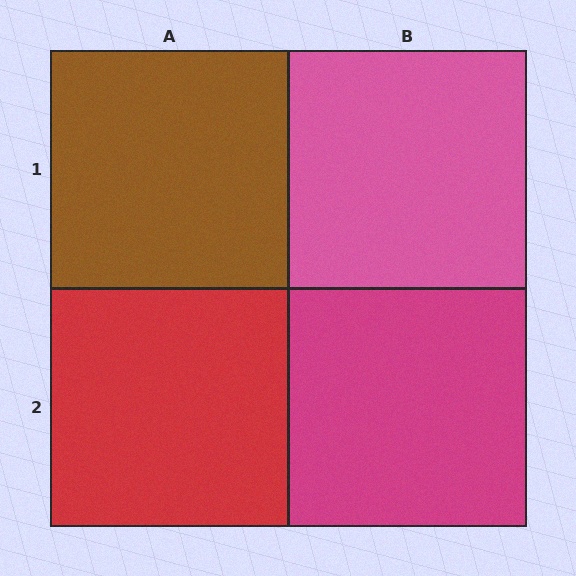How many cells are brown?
1 cell is brown.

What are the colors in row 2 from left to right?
Red, magenta.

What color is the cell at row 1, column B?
Pink.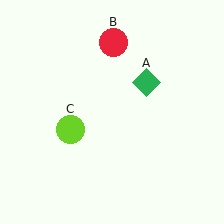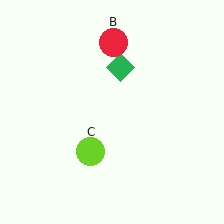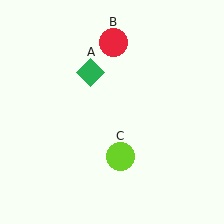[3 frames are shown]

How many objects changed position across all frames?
2 objects changed position: green diamond (object A), lime circle (object C).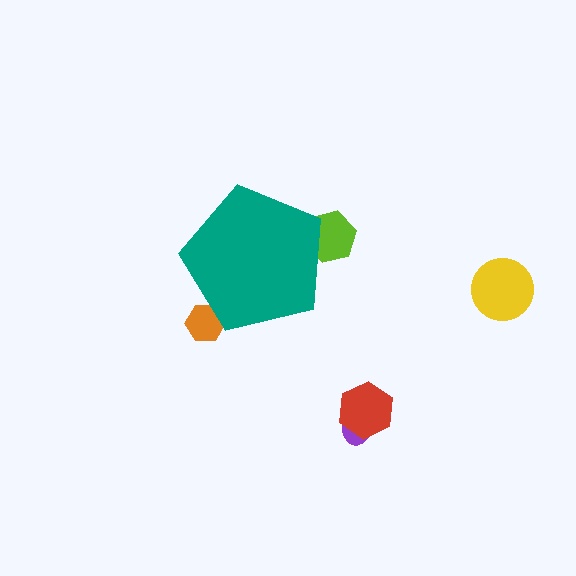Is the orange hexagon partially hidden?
Yes, the orange hexagon is partially hidden behind the teal pentagon.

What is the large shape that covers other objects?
A teal pentagon.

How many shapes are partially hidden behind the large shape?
2 shapes are partially hidden.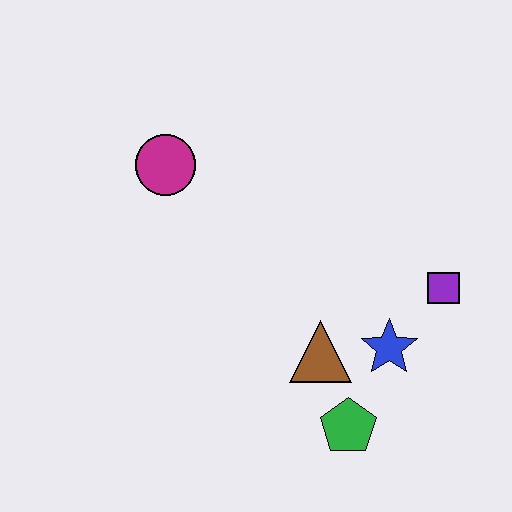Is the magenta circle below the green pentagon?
No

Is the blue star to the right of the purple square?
No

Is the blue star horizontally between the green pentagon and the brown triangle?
No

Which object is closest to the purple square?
The blue star is closest to the purple square.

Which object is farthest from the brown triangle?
The magenta circle is farthest from the brown triangle.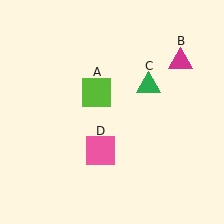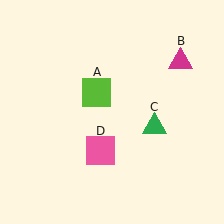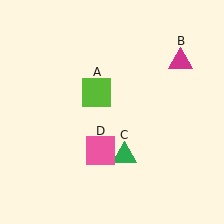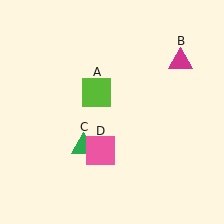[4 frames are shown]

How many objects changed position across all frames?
1 object changed position: green triangle (object C).